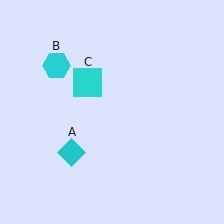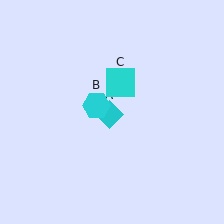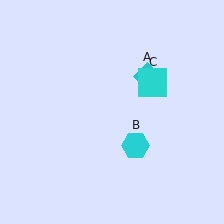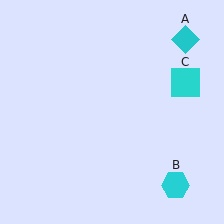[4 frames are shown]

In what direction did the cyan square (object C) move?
The cyan square (object C) moved right.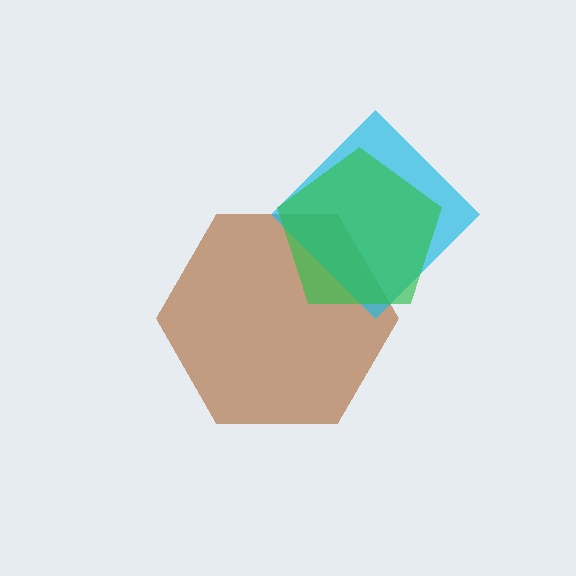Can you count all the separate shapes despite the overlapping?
Yes, there are 3 separate shapes.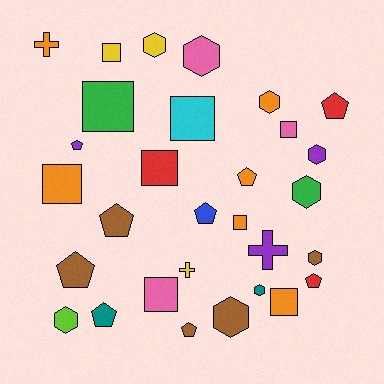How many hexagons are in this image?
There are 9 hexagons.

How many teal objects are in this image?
There are 2 teal objects.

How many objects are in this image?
There are 30 objects.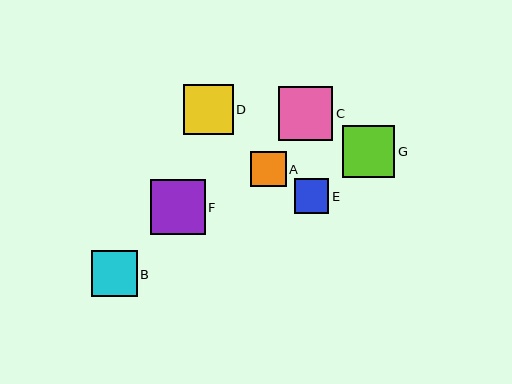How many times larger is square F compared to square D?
Square F is approximately 1.1 times the size of square D.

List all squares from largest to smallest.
From largest to smallest: F, C, G, D, B, A, E.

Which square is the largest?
Square F is the largest with a size of approximately 55 pixels.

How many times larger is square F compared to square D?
Square F is approximately 1.1 times the size of square D.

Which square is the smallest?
Square E is the smallest with a size of approximately 35 pixels.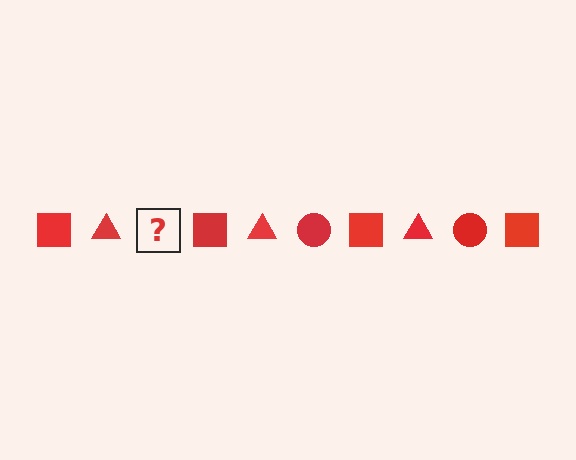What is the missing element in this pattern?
The missing element is a red circle.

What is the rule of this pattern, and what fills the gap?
The rule is that the pattern cycles through square, triangle, circle shapes in red. The gap should be filled with a red circle.